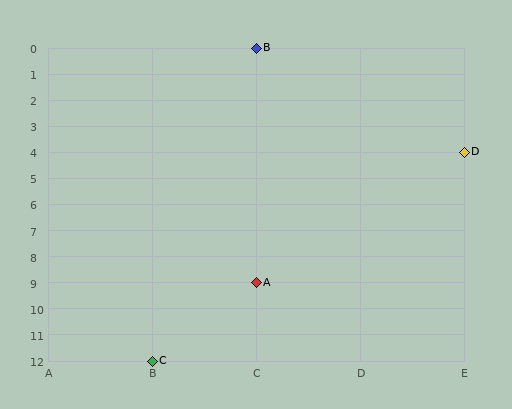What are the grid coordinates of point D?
Point D is at grid coordinates (E, 4).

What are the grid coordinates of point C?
Point C is at grid coordinates (B, 12).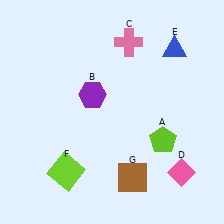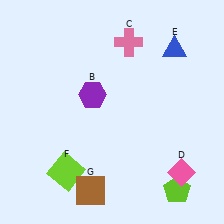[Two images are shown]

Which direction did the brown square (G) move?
The brown square (G) moved left.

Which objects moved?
The objects that moved are: the lime pentagon (A), the brown square (G).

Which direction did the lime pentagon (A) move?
The lime pentagon (A) moved down.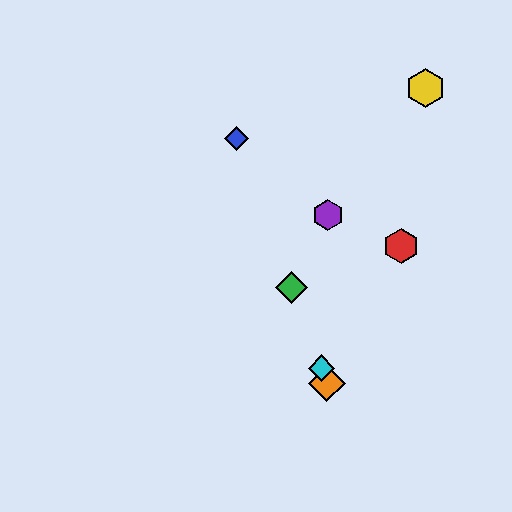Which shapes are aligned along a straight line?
The blue diamond, the green diamond, the orange diamond, the cyan diamond are aligned along a straight line.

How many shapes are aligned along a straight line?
4 shapes (the blue diamond, the green diamond, the orange diamond, the cyan diamond) are aligned along a straight line.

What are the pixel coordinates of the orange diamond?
The orange diamond is at (327, 383).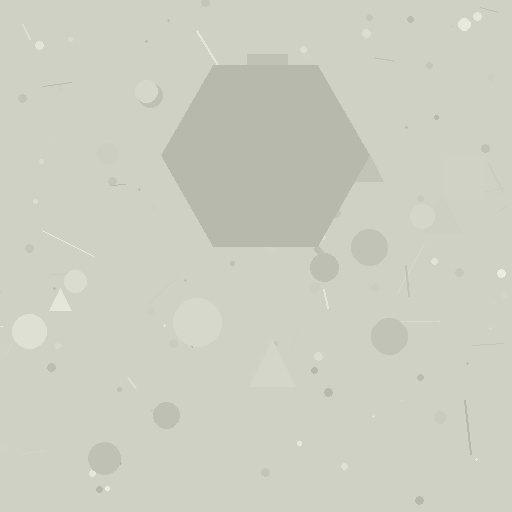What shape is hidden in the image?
A hexagon is hidden in the image.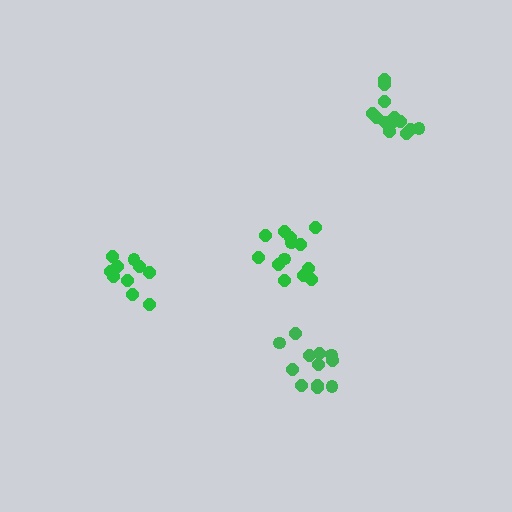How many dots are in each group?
Group 1: 13 dots, Group 2: 13 dots, Group 3: 10 dots, Group 4: 12 dots (48 total).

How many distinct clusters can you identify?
There are 4 distinct clusters.